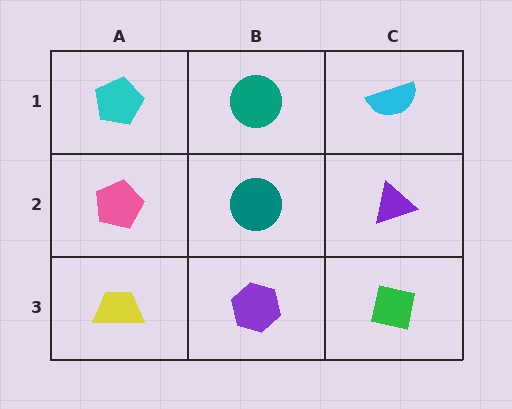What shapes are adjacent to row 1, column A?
A pink pentagon (row 2, column A), a teal circle (row 1, column B).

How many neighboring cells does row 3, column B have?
3.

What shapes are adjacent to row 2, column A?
A cyan pentagon (row 1, column A), a yellow trapezoid (row 3, column A), a teal circle (row 2, column B).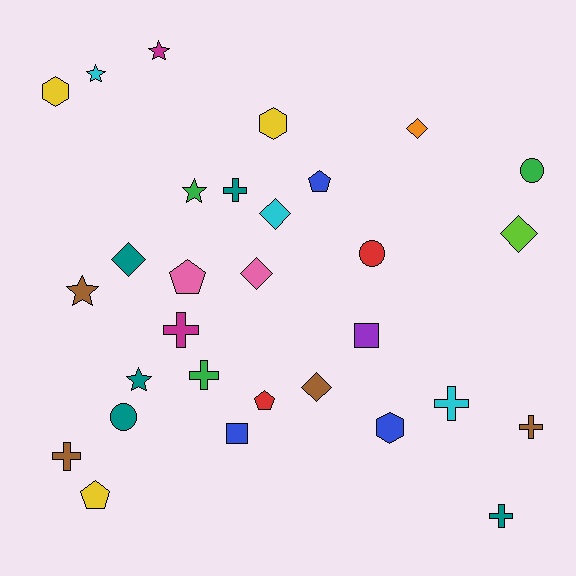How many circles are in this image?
There are 3 circles.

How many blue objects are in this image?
There are 3 blue objects.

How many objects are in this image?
There are 30 objects.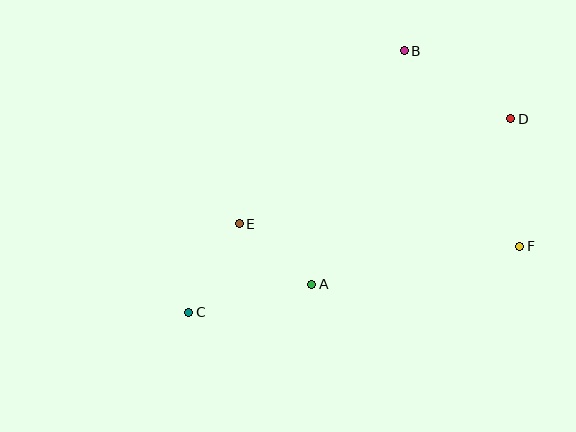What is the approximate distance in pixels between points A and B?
The distance between A and B is approximately 251 pixels.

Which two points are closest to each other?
Points A and E are closest to each other.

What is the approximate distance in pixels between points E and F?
The distance between E and F is approximately 282 pixels.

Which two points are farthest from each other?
Points C and D are farthest from each other.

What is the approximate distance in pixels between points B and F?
The distance between B and F is approximately 227 pixels.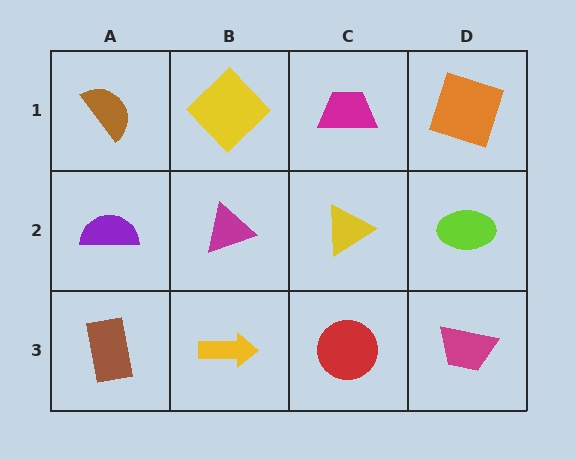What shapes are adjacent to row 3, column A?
A purple semicircle (row 2, column A), a yellow arrow (row 3, column B).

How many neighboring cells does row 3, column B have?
3.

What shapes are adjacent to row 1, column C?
A yellow triangle (row 2, column C), a yellow diamond (row 1, column B), an orange square (row 1, column D).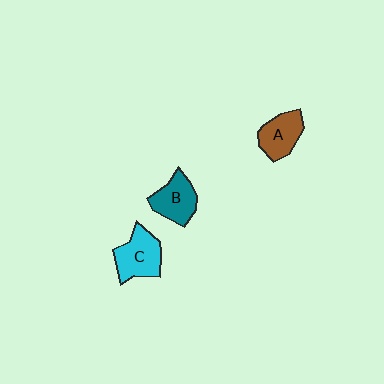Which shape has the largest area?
Shape C (cyan).